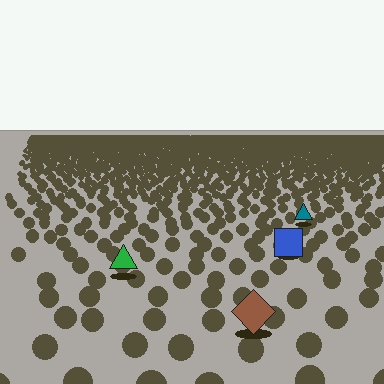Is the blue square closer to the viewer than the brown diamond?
No. The brown diamond is closer — you can tell from the texture gradient: the ground texture is coarser near it.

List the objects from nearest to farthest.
From nearest to farthest: the brown diamond, the green triangle, the blue square, the teal triangle.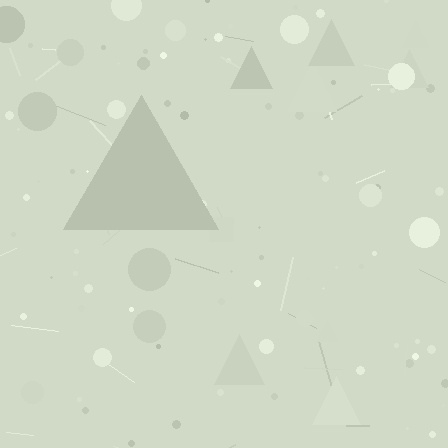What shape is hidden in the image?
A triangle is hidden in the image.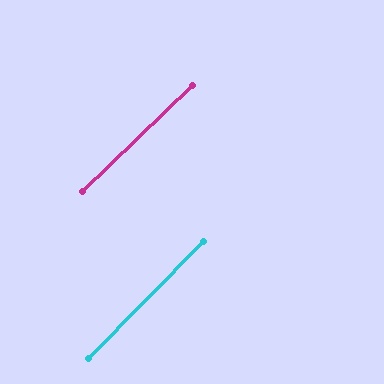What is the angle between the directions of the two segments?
Approximately 1 degree.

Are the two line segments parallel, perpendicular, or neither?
Parallel — their directions differ by only 1.1°.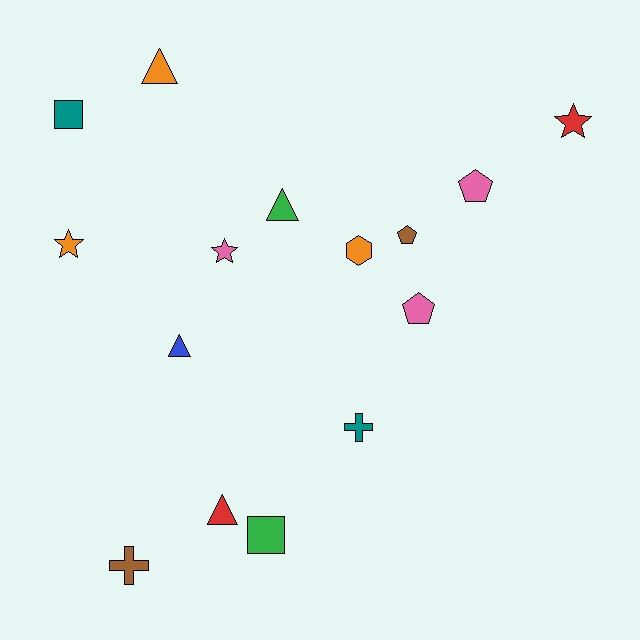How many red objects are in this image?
There are 2 red objects.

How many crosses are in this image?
There are 2 crosses.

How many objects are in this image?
There are 15 objects.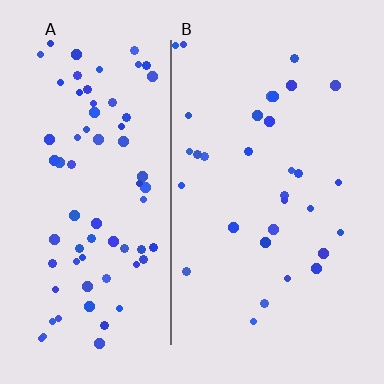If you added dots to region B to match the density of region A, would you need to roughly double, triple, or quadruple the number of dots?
Approximately double.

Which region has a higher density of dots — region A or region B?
A (the left).